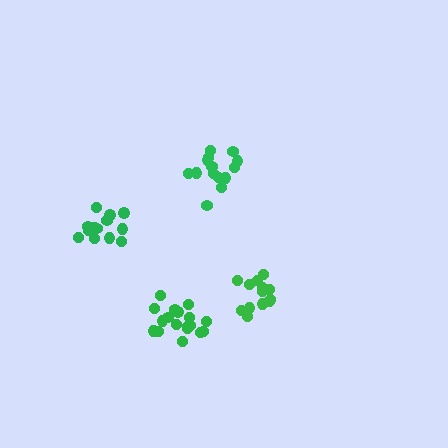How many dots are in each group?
Group 1: 14 dots, Group 2: 13 dots, Group 3: 18 dots, Group 4: 13 dots (58 total).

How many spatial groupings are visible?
There are 4 spatial groupings.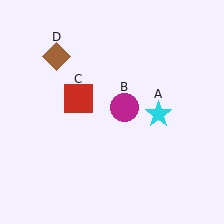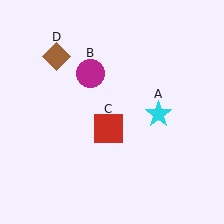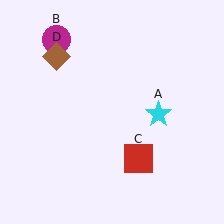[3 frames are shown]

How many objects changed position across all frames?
2 objects changed position: magenta circle (object B), red square (object C).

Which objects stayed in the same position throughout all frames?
Cyan star (object A) and brown diamond (object D) remained stationary.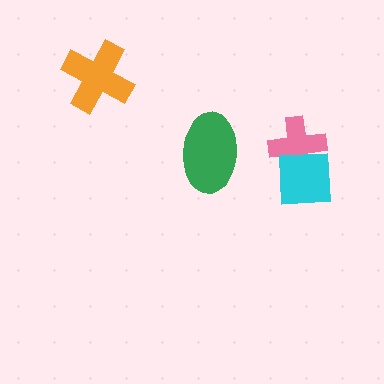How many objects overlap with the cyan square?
1 object overlaps with the cyan square.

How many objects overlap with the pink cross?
1 object overlaps with the pink cross.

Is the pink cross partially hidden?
Yes, it is partially covered by another shape.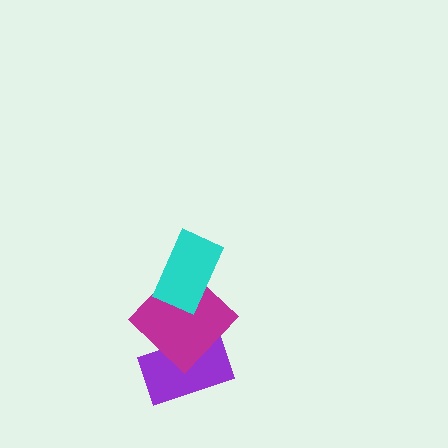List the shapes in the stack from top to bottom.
From top to bottom: the cyan rectangle, the magenta diamond, the purple rectangle.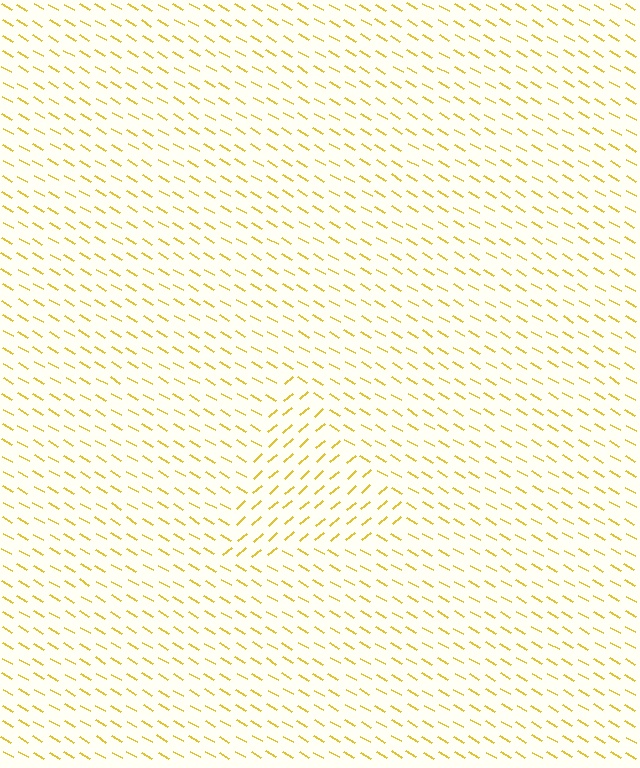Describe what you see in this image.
The image is filled with small yellow line segments. A triangle region in the image has lines oriented differently from the surrounding lines, creating a visible texture boundary.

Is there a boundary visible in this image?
Yes, there is a texture boundary formed by a change in line orientation.